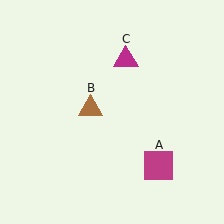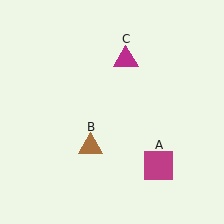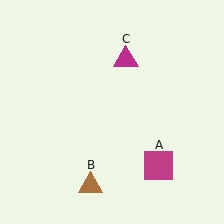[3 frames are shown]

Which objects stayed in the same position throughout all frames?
Magenta square (object A) and magenta triangle (object C) remained stationary.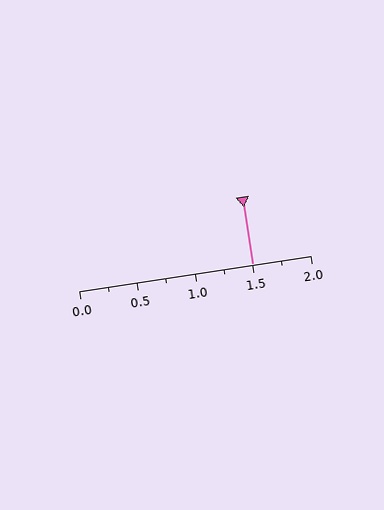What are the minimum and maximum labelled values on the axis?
The axis runs from 0.0 to 2.0.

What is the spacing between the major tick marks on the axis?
The major ticks are spaced 0.5 apart.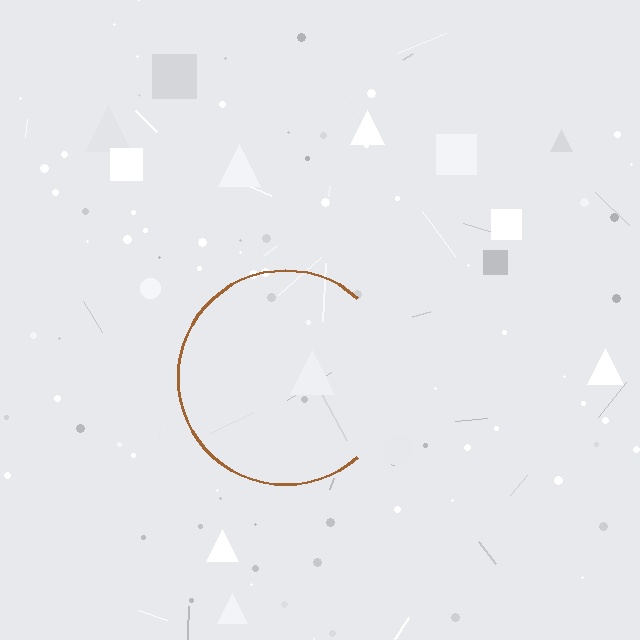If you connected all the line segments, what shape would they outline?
They would outline a circle.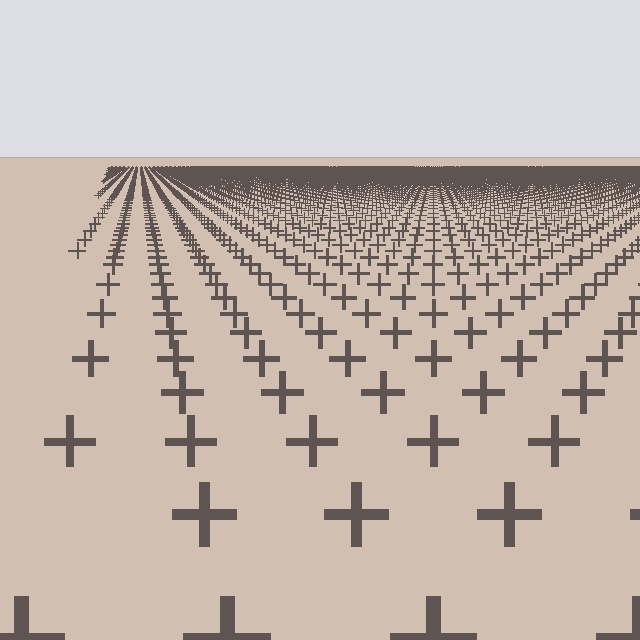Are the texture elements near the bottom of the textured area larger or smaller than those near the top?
Larger. Near the bottom, elements are closer to the viewer and appear at a bigger on-screen size.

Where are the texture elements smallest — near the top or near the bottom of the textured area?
Near the top.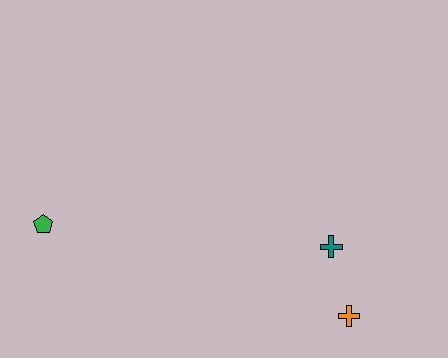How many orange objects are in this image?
There is 1 orange object.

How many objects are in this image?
There are 3 objects.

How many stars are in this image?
There are no stars.